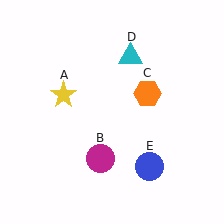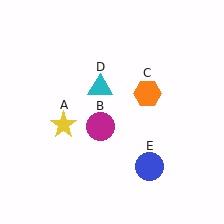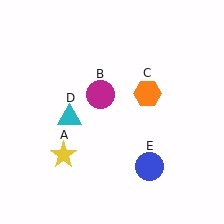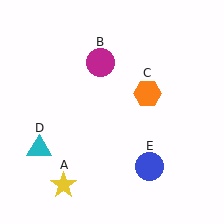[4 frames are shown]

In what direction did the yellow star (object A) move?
The yellow star (object A) moved down.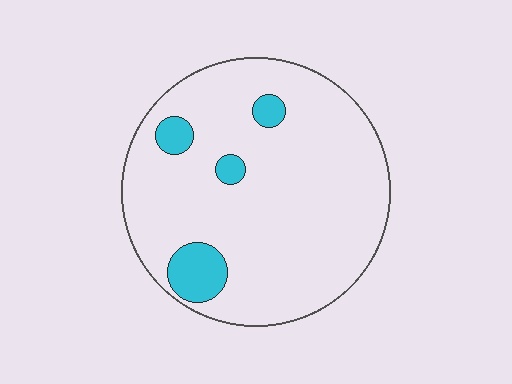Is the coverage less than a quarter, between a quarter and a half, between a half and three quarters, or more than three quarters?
Less than a quarter.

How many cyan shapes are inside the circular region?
4.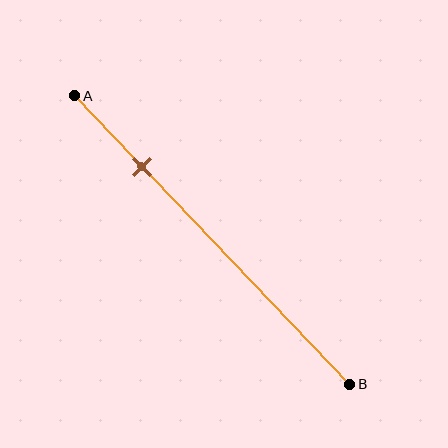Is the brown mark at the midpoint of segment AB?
No, the mark is at about 25% from A, not at the 50% midpoint.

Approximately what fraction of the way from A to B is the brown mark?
The brown mark is approximately 25% of the way from A to B.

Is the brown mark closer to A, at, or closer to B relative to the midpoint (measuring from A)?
The brown mark is closer to point A than the midpoint of segment AB.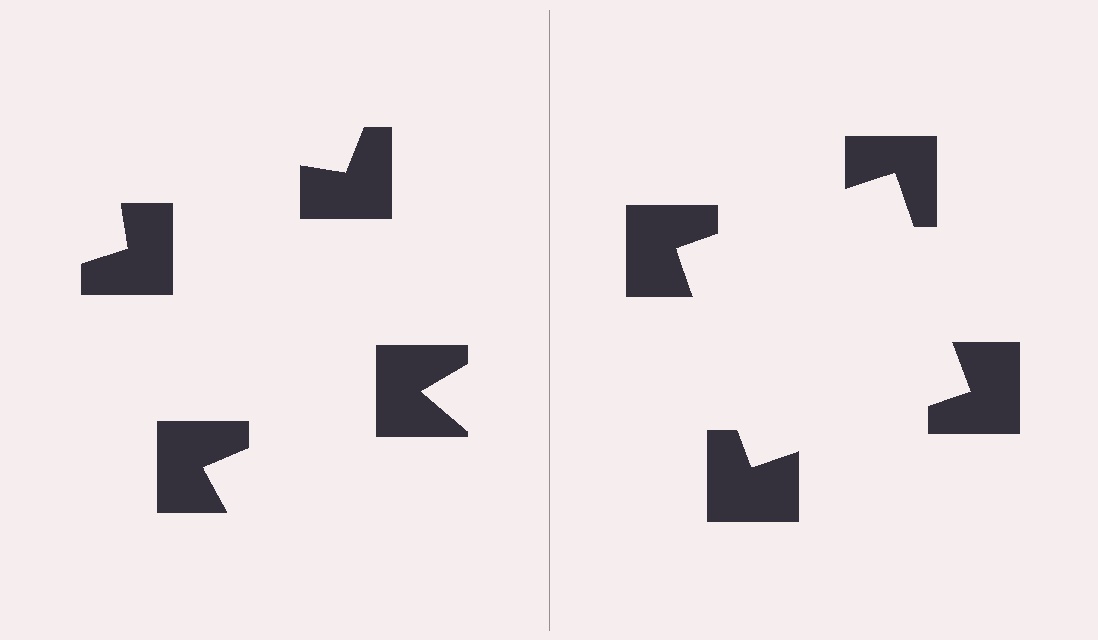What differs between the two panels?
The notched squares are positioned identically on both sides; only the wedge orientations differ. On the right they align to a square; on the left they are misaligned.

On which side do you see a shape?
An illusory square appears on the right side. On the left side the wedge cuts are rotated, so no coherent shape forms.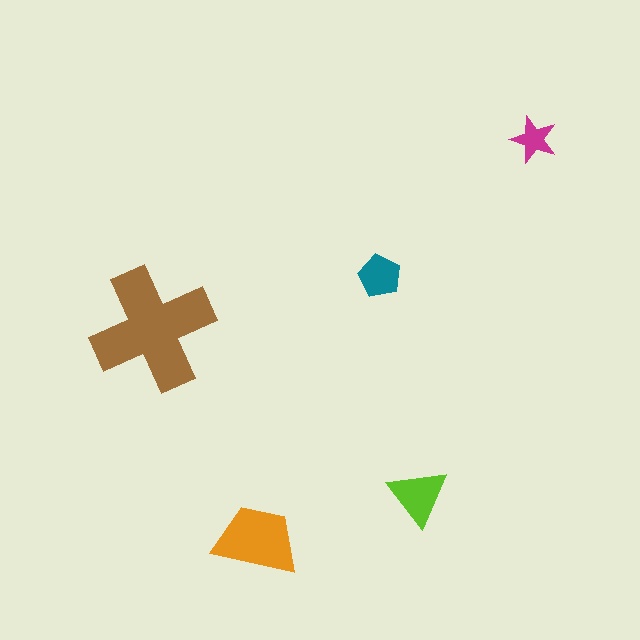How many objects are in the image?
There are 5 objects in the image.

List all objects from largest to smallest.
The brown cross, the orange trapezoid, the lime triangle, the teal pentagon, the magenta star.